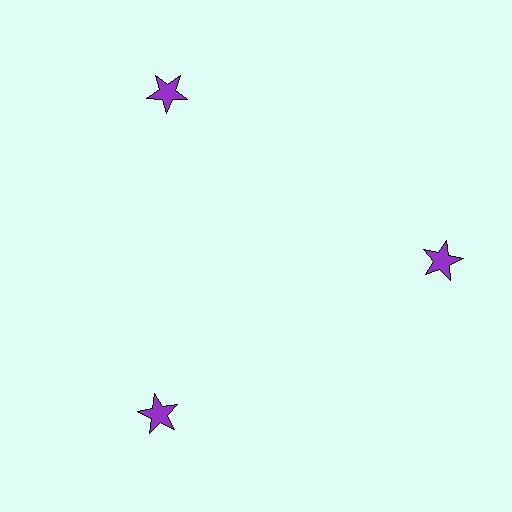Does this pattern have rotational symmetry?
Yes, this pattern has 3-fold rotational symmetry. It looks the same after rotating 120 degrees around the center.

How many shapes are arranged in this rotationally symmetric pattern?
There are 3 shapes, arranged in 3 groups of 1.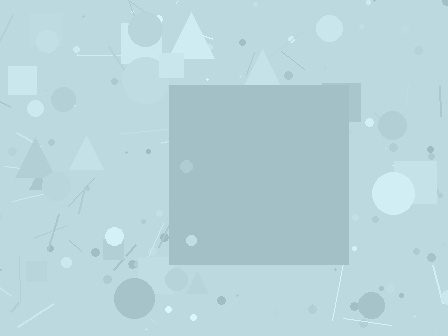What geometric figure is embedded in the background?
A square is embedded in the background.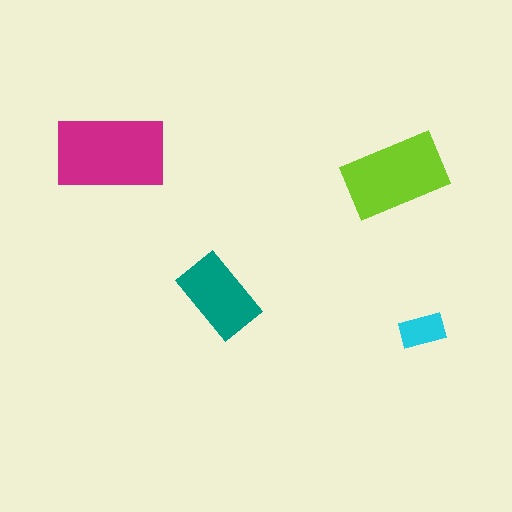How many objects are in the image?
There are 4 objects in the image.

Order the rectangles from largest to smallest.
the magenta one, the lime one, the teal one, the cyan one.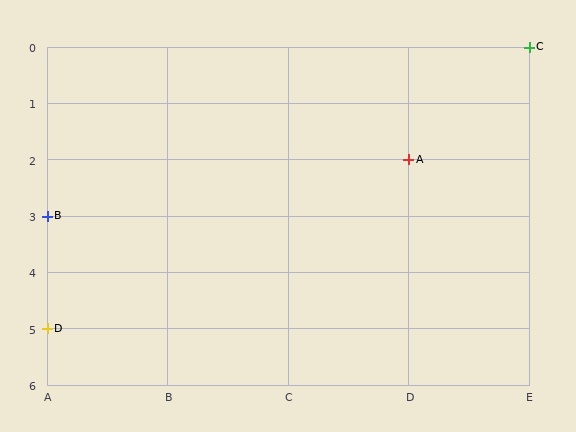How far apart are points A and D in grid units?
Points A and D are 3 columns and 3 rows apart (about 4.2 grid units diagonally).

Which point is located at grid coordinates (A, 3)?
Point B is at (A, 3).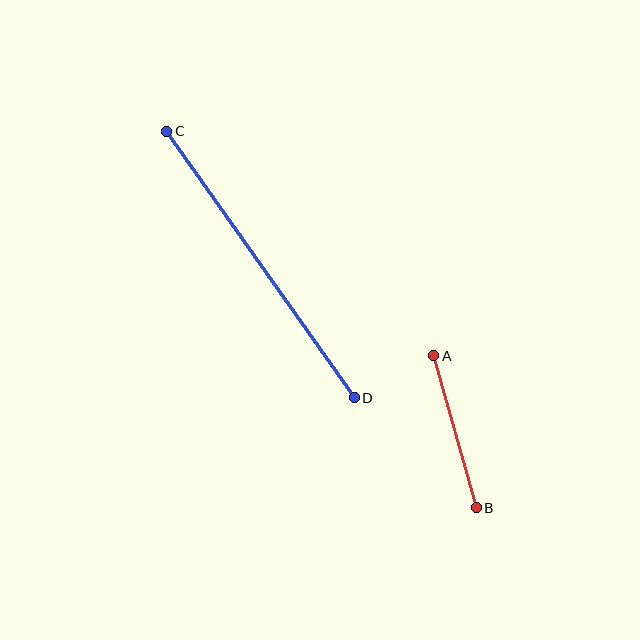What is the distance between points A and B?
The distance is approximately 158 pixels.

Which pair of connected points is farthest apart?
Points C and D are farthest apart.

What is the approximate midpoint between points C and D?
The midpoint is at approximately (260, 265) pixels.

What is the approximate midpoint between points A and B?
The midpoint is at approximately (455, 432) pixels.